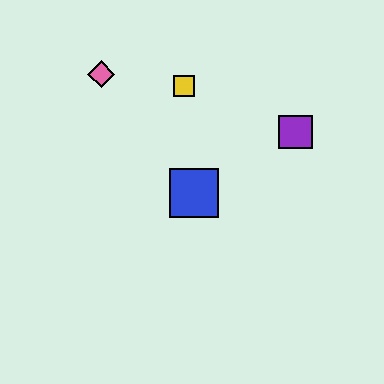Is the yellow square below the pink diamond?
Yes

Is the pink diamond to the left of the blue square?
Yes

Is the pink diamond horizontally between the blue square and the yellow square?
No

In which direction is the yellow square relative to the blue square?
The yellow square is above the blue square.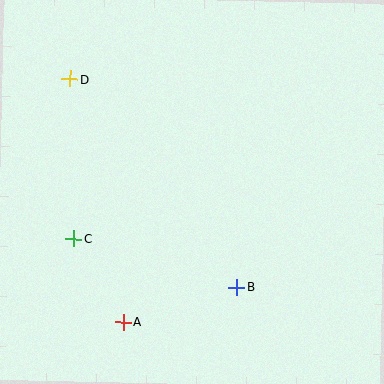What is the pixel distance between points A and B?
The distance between A and B is 119 pixels.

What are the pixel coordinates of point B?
Point B is at (237, 287).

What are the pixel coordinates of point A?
Point A is at (123, 322).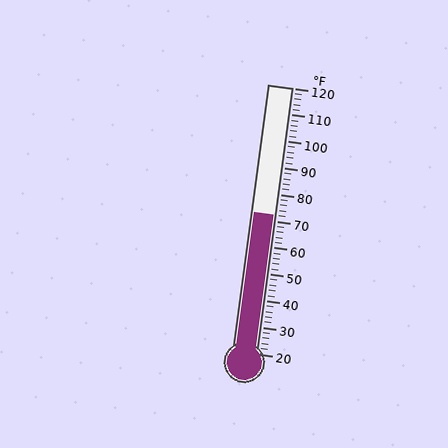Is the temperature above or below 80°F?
The temperature is below 80°F.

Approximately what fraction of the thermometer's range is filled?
The thermometer is filled to approximately 50% of its range.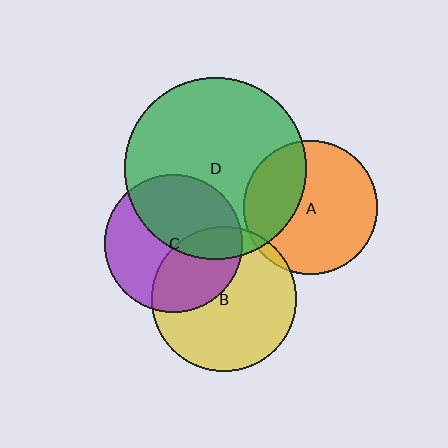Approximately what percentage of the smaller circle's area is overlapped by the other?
Approximately 15%.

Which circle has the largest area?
Circle D (green).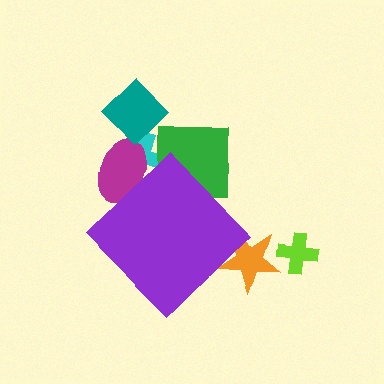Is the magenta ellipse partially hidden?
Yes, the magenta ellipse is partially hidden behind the purple diamond.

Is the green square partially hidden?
Yes, the green square is partially hidden behind the purple diamond.